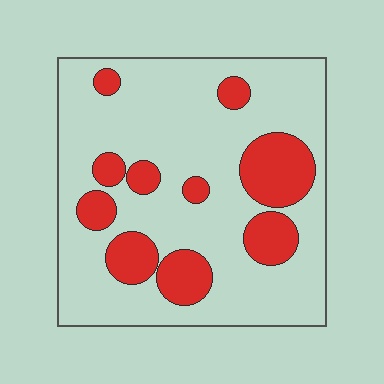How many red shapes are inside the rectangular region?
10.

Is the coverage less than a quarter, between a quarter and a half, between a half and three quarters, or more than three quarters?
Less than a quarter.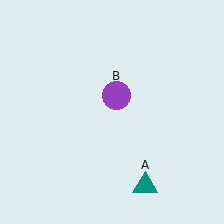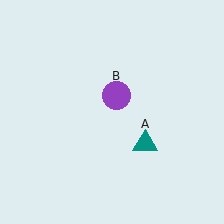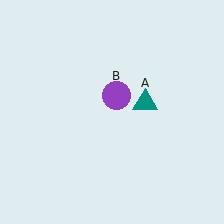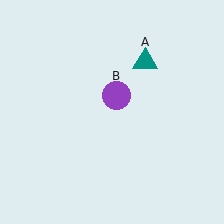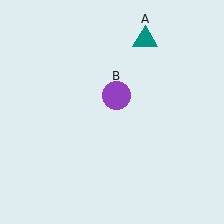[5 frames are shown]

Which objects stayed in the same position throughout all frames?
Purple circle (object B) remained stationary.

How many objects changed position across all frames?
1 object changed position: teal triangle (object A).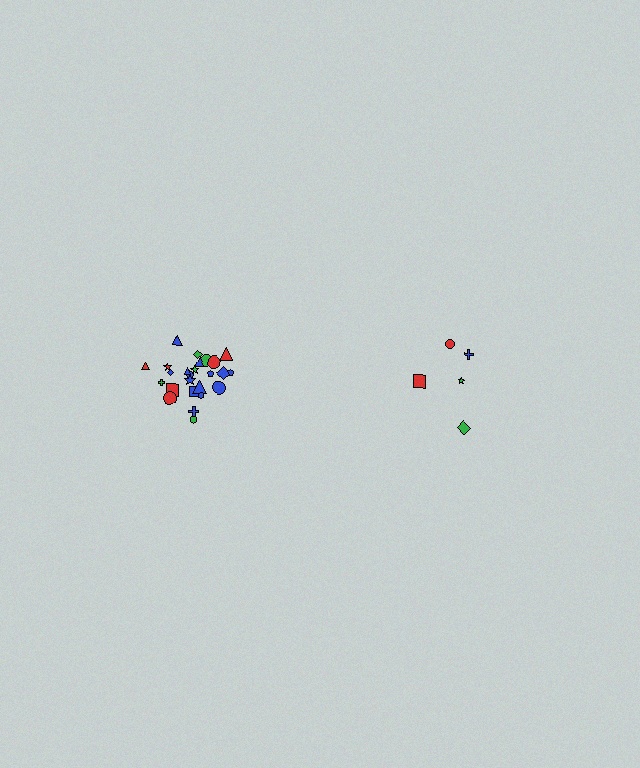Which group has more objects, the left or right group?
The left group.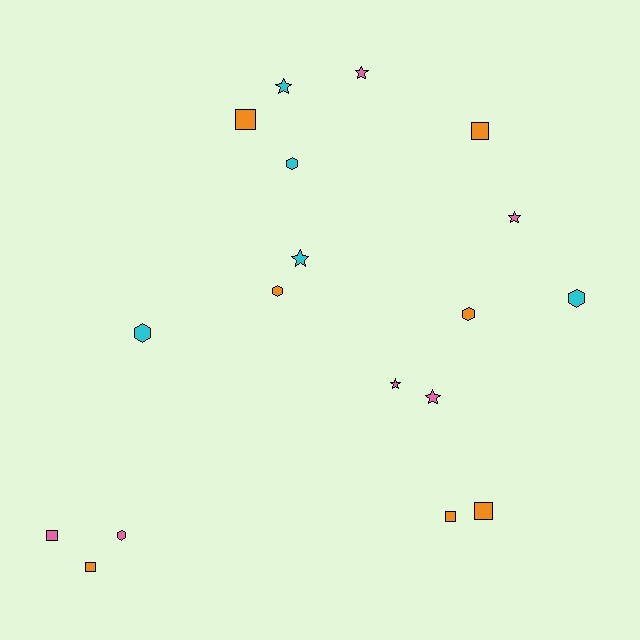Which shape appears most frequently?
Square, with 6 objects.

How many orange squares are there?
There are 5 orange squares.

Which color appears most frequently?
Orange, with 7 objects.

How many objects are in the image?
There are 18 objects.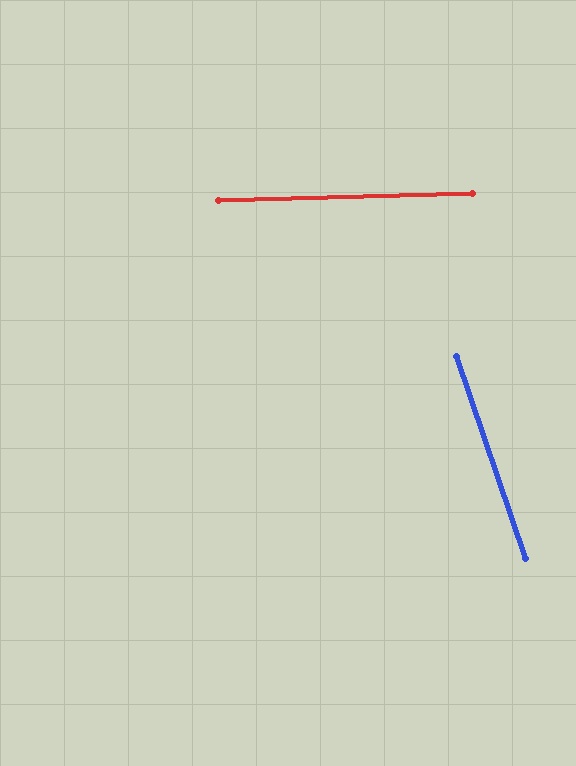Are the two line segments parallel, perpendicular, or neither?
Neither parallel nor perpendicular — they differ by about 73°.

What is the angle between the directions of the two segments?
Approximately 73 degrees.